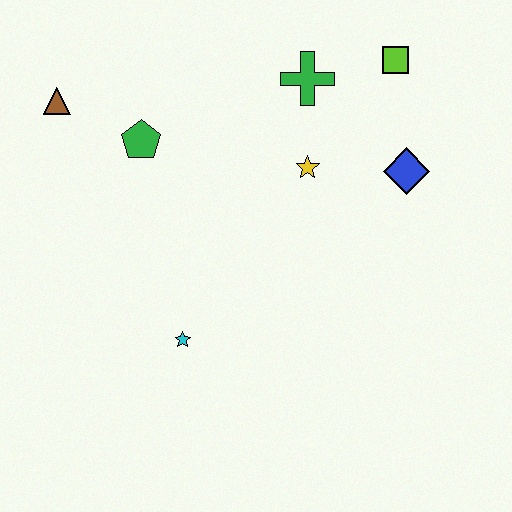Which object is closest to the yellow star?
The green cross is closest to the yellow star.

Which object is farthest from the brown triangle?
The blue diamond is farthest from the brown triangle.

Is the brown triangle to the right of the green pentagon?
No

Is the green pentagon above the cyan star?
Yes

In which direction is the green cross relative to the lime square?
The green cross is to the left of the lime square.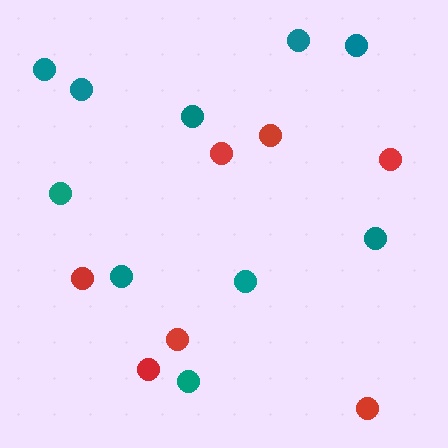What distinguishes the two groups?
There are 2 groups: one group of teal circles (10) and one group of red circles (7).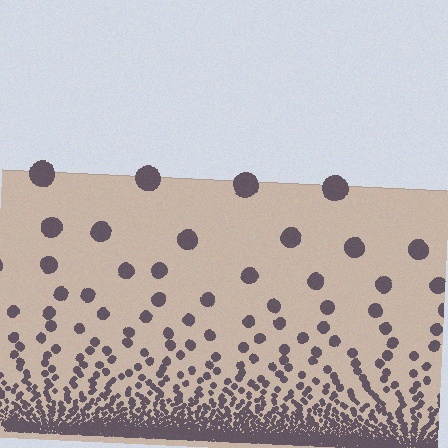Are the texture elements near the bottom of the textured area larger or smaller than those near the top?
Smaller. The gradient is inverted — elements near the bottom are smaller and denser.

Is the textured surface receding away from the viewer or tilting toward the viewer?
The surface appears to tilt toward the viewer. Texture elements get larger and sparser toward the top.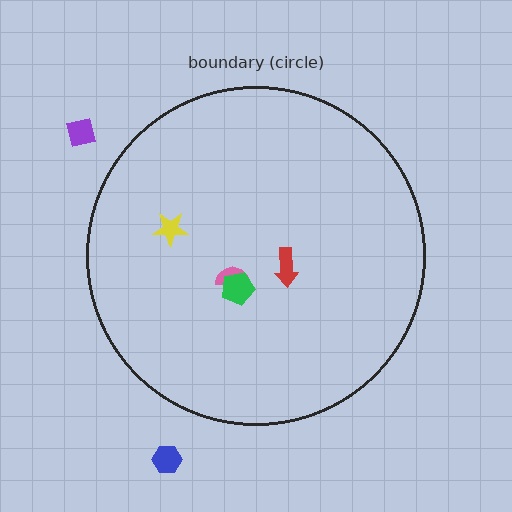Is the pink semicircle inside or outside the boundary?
Inside.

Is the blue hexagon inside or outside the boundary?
Outside.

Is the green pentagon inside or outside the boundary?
Inside.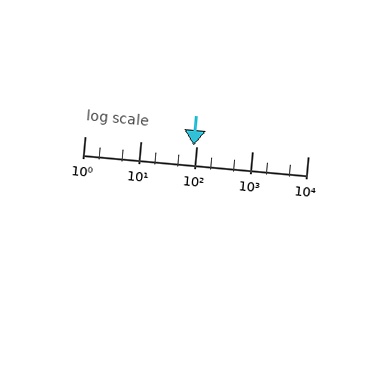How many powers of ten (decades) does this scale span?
The scale spans 4 decades, from 1 to 10000.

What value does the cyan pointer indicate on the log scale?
The pointer indicates approximately 92.